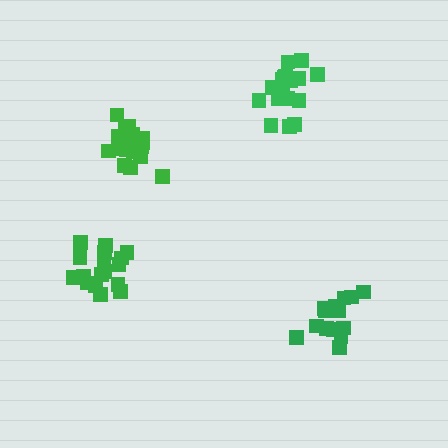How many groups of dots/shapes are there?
There are 4 groups.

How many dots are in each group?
Group 1: 17 dots, Group 2: 17 dots, Group 3: 17 dots, Group 4: 14 dots (65 total).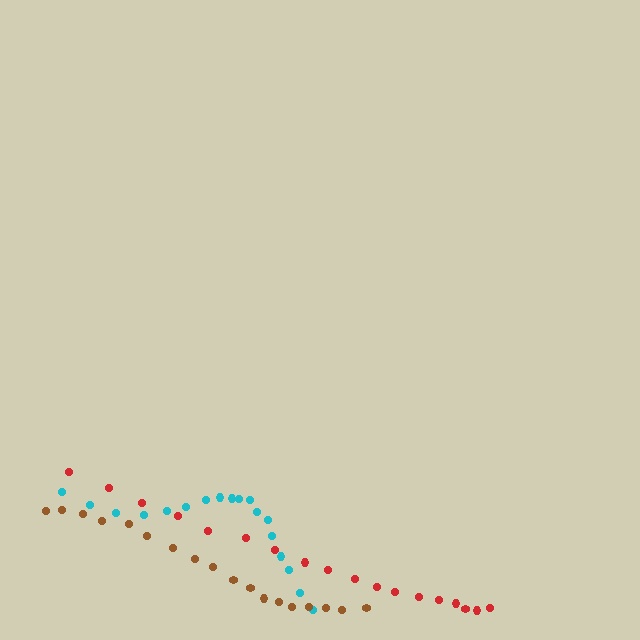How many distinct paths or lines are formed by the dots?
There are 3 distinct paths.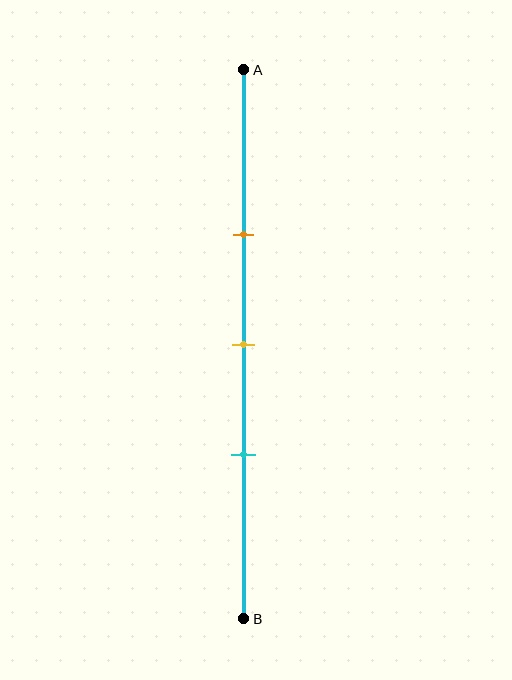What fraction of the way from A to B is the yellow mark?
The yellow mark is approximately 50% (0.5) of the way from A to B.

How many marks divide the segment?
There are 3 marks dividing the segment.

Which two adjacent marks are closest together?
The yellow and cyan marks are the closest adjacent pair.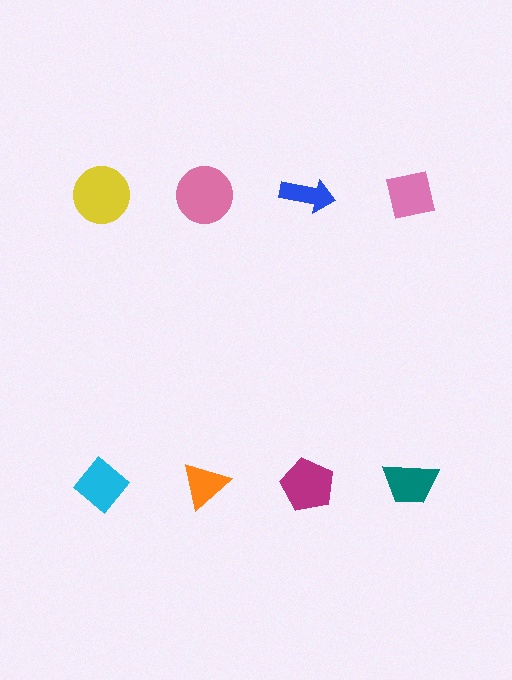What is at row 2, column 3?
A magenta pentagon.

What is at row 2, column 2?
An orange triangle.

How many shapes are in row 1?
4 shapes.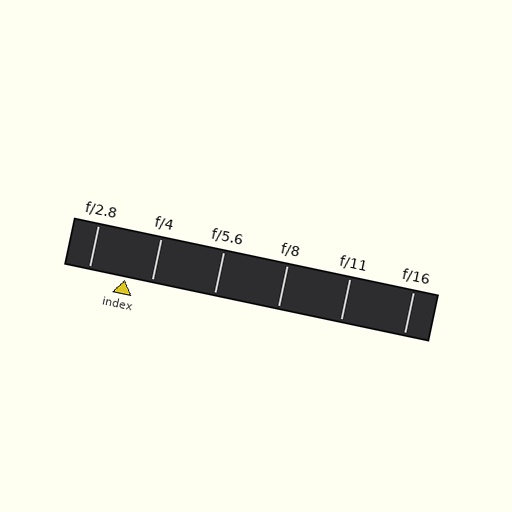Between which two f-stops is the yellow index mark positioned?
The index mark is between f/2.8 and f/4.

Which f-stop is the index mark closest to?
The index mark is closest to f/4.